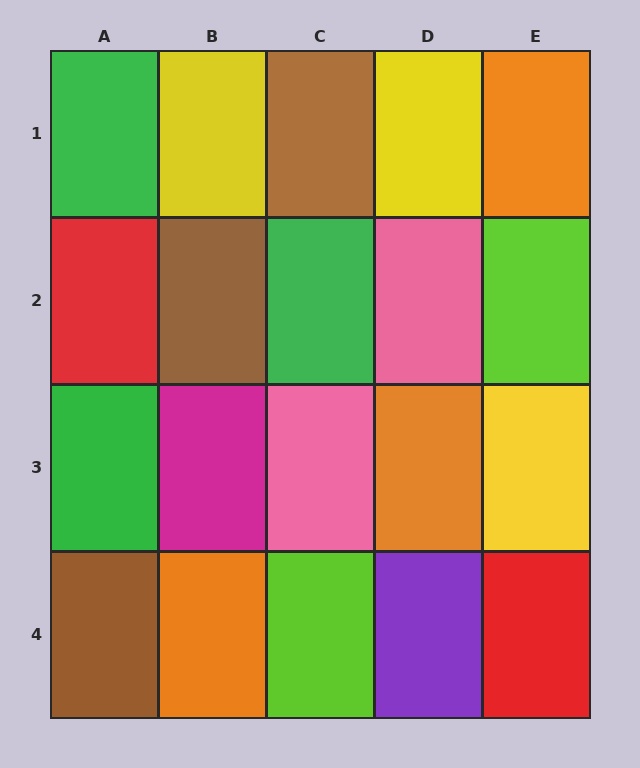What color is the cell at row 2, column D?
Pink.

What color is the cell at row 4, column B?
Orange.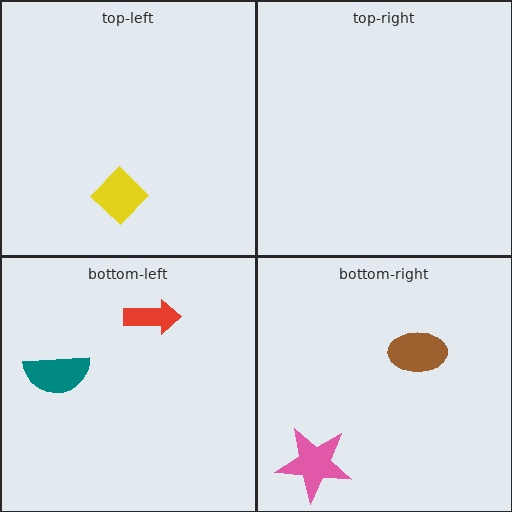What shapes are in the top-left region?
The yellow diamond.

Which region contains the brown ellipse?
The bottom-right region.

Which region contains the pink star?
The bottom-right region.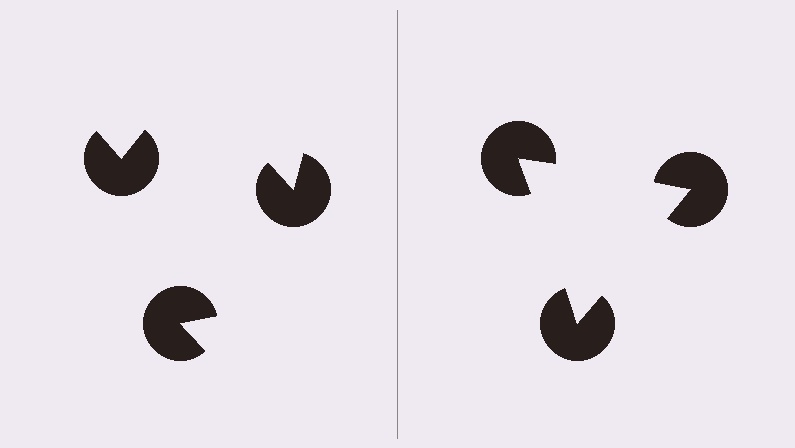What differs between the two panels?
The pac-man discs are positioned identically on both sides; only the wedge orientations differ. On the right they align to a triangle; on the left they are misaligned.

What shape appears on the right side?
An illusory triangle.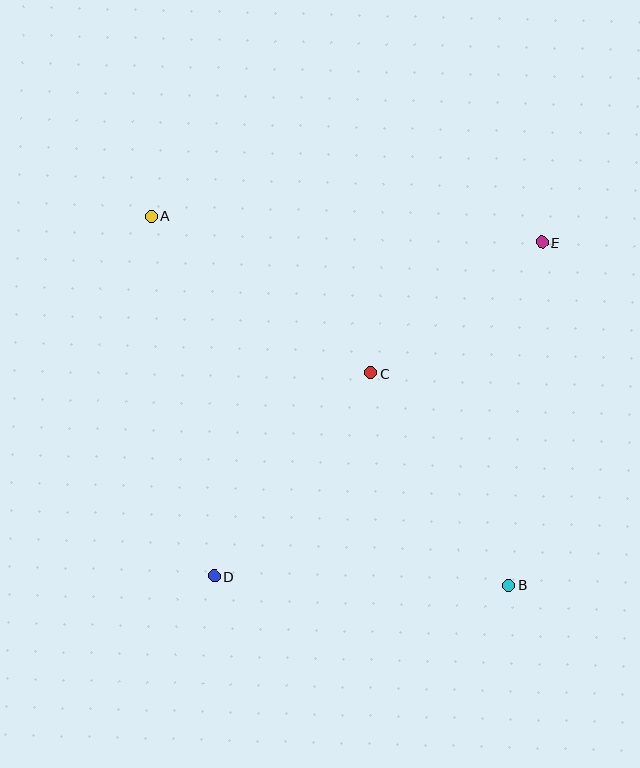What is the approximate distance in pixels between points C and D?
The distance between C and D is approximately 256 pixels.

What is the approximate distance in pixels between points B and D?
The distance between B and D is approximately 294 pixels.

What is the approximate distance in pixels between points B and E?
The distance between B and E is approximately 344 pixels.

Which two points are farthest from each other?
Points A and B are farthest from each other.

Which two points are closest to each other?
Points C and E are closest to each other.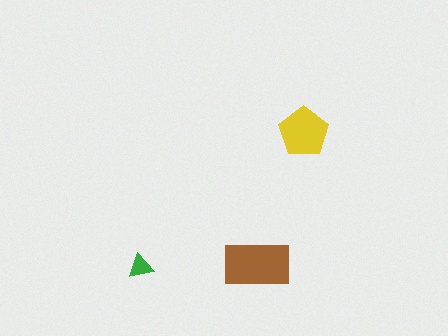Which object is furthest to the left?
The green triangle is leftmost.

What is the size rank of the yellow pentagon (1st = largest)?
2nd.